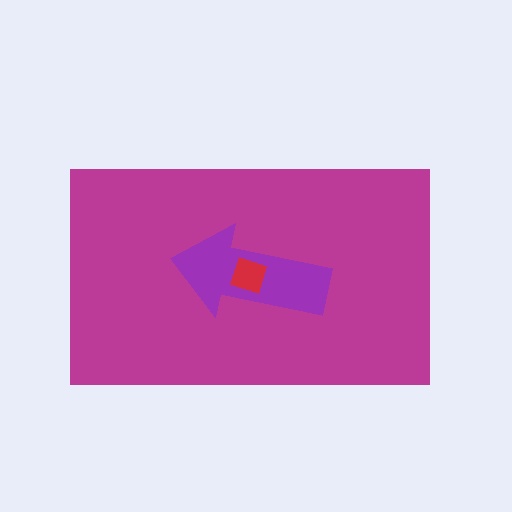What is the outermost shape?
The magenta rectangle.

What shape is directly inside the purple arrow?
The red diamond.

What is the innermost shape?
The red diamond.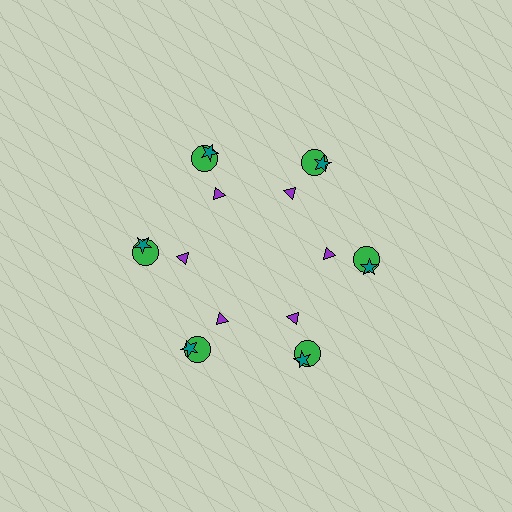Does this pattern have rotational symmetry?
Yes, this pattern has 6-fold rotational symmetry. It looks the same after rotating 60 degrees around the center.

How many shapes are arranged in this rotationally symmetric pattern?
There are 18 shapes, arranged in 6 groups of 3.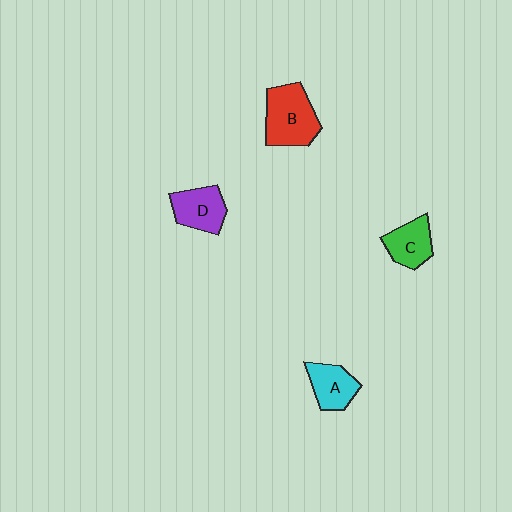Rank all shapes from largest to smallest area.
From largest to smallest: B (red), D (purple), A (cyan), C (green).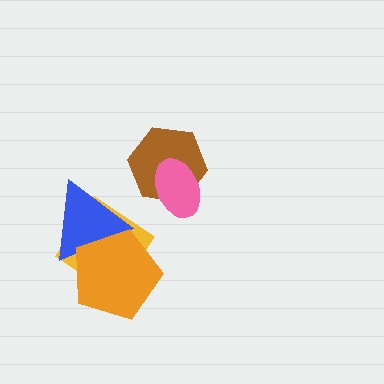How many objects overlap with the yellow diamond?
2 objects overlap with the yellow diamond.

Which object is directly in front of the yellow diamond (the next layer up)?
The blue triangle is directly in front of the yellow diamond.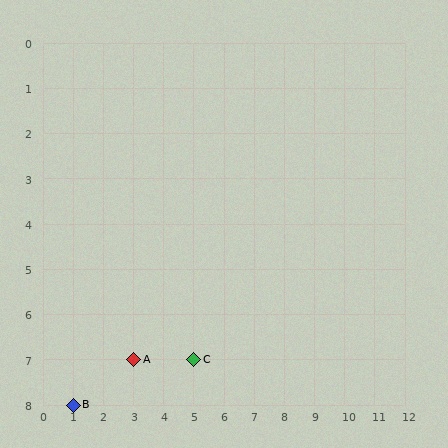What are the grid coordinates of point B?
Point B is at grid coordinates (1, 8).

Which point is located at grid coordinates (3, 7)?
Point A is at (3, 7).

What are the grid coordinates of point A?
Point A is at grid coordinates (3, 7).